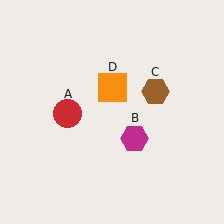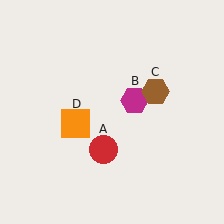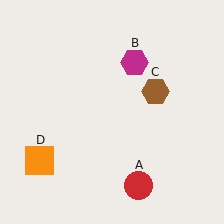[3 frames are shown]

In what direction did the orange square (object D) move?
The orange square (object D) moved down and to the left.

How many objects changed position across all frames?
3 objects changed position: red circle (object A), magenta hexagon (object B), orange square (object D).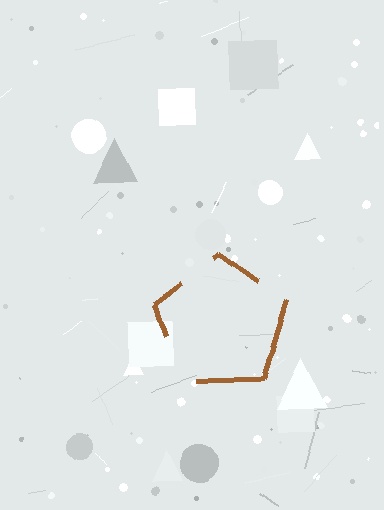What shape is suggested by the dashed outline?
The dashed outline suggests a pentagon.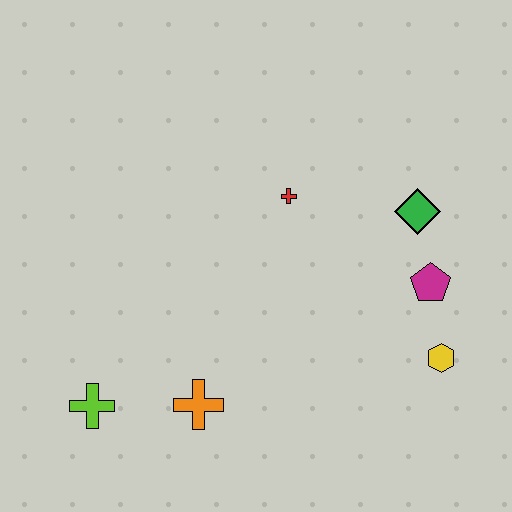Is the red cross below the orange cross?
No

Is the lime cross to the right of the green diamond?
No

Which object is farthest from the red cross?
The lime cross is farthest from the red cross.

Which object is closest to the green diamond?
The magenta pentagon is closest to the green diamond.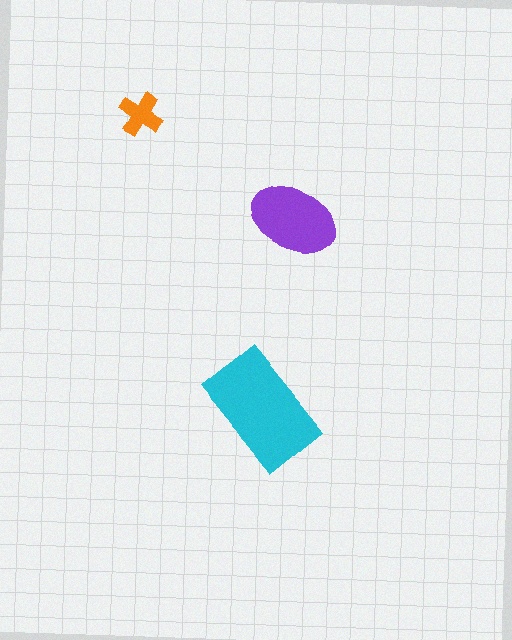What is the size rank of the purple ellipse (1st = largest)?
2nd.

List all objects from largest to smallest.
The cyan rectangle, the purple ellipse, the orange cross.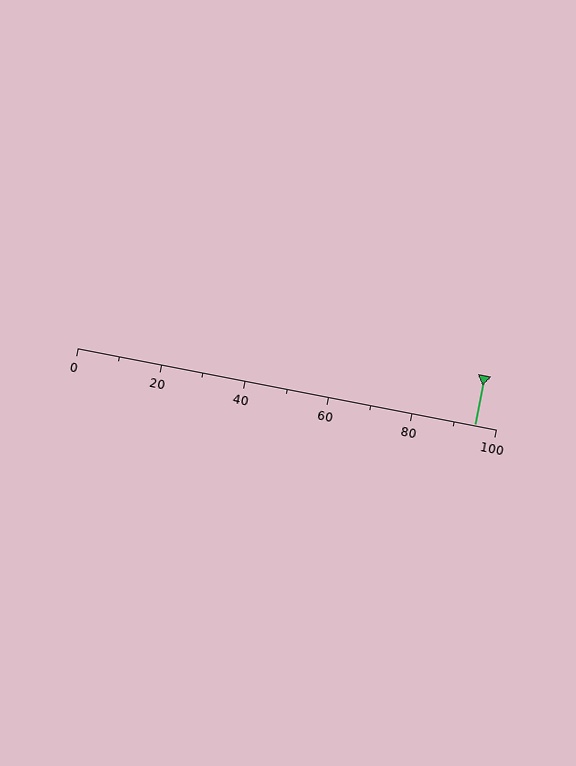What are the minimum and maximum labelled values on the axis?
The axis runs from 0 to 100.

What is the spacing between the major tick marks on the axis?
The major ticks are spaced 20 apart.